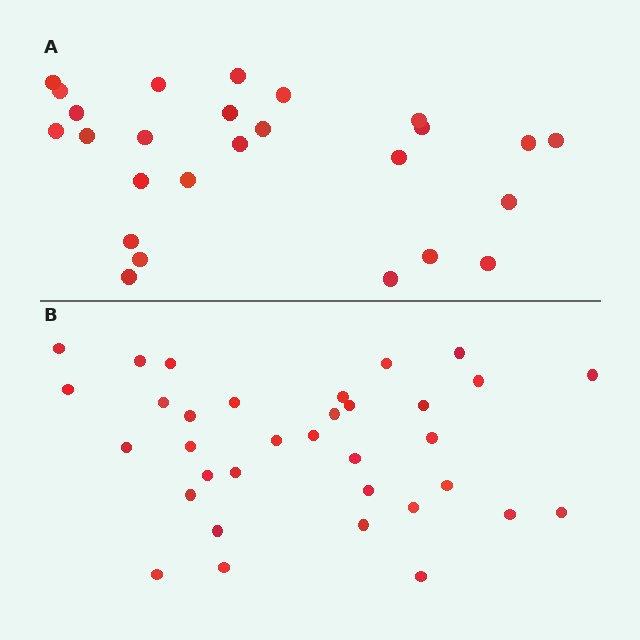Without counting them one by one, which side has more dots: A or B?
Region B (the bottom region) has more dots.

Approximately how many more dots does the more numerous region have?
Region B has roughly 8 or so more dots than region A.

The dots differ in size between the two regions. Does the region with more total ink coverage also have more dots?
No. Region A has more total ink coverage because its dots are larger, but region B actually contains more individual dots. Total area can be misleading — the number of items is what matters here.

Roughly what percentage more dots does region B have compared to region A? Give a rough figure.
About 30% more.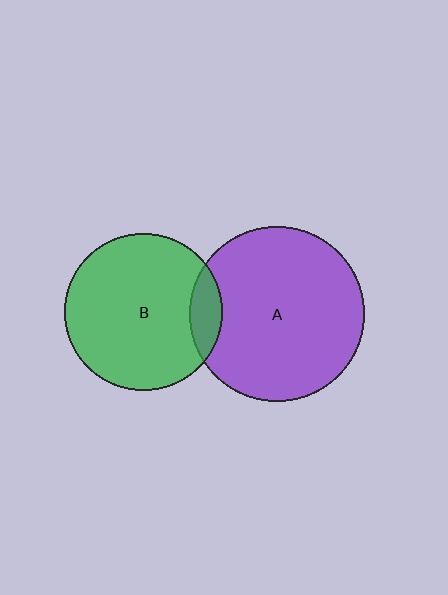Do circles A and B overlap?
Yes.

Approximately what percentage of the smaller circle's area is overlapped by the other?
Approximately 10%.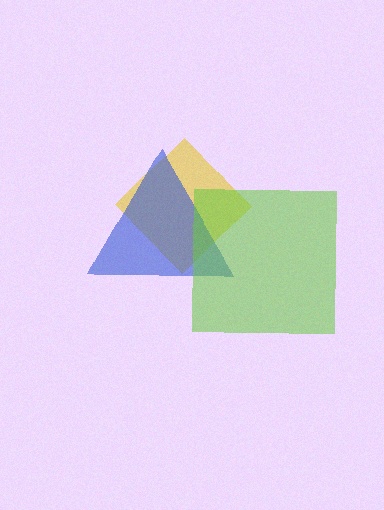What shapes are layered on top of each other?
The layered shapes are: a yellow diamond, a blue triangle, a lime square.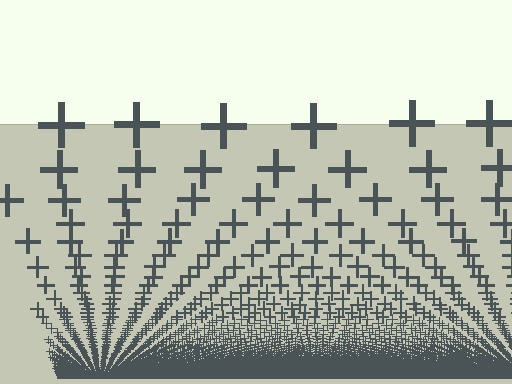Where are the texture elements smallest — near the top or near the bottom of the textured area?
Near the bottom.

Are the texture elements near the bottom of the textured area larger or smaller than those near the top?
Smaller. The gradient is inverted — elements near the bottom are smaller and denser.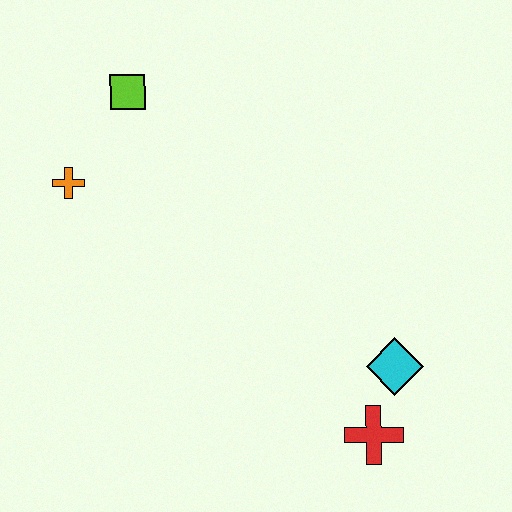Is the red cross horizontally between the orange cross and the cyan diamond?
Yes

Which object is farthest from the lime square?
The red cross is farthest from the lime square.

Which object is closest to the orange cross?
The lime square is closest to the orange cross.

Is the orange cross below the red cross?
No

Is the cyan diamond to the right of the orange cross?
Yes